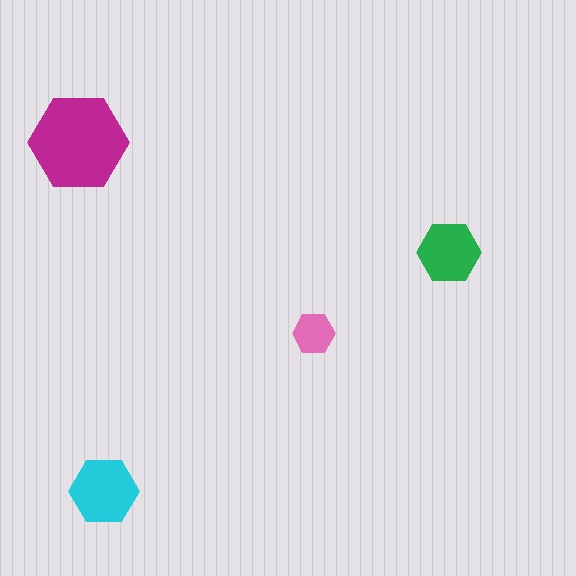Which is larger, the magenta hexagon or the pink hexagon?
The magenta one.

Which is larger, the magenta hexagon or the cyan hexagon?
The magenta one.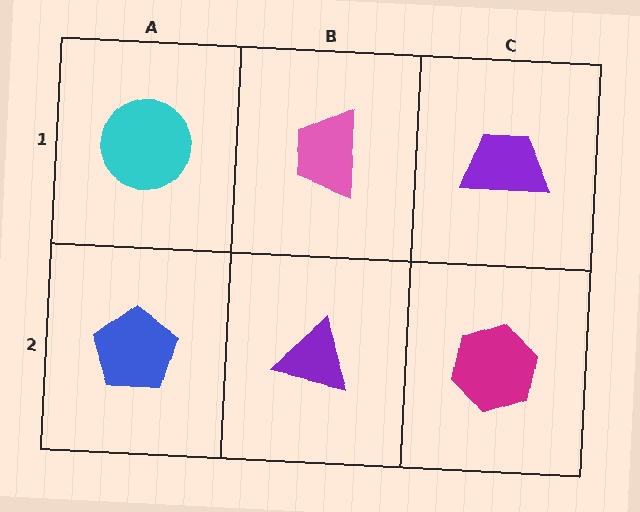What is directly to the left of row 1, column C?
A pink trapezoid.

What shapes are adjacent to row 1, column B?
A purple triangle (row 2, column B), a cyan circle (row 1, column A), a purple trapezoid (row 1, column C).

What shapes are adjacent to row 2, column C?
A purple trapezoid (row 1, column C), a purple triangle (row 2, column B).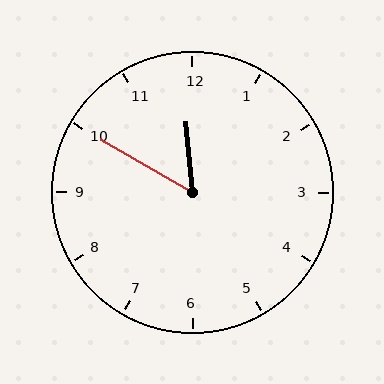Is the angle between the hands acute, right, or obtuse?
It is acute.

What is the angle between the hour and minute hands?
Approximately 55 degrees.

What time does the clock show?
11:50.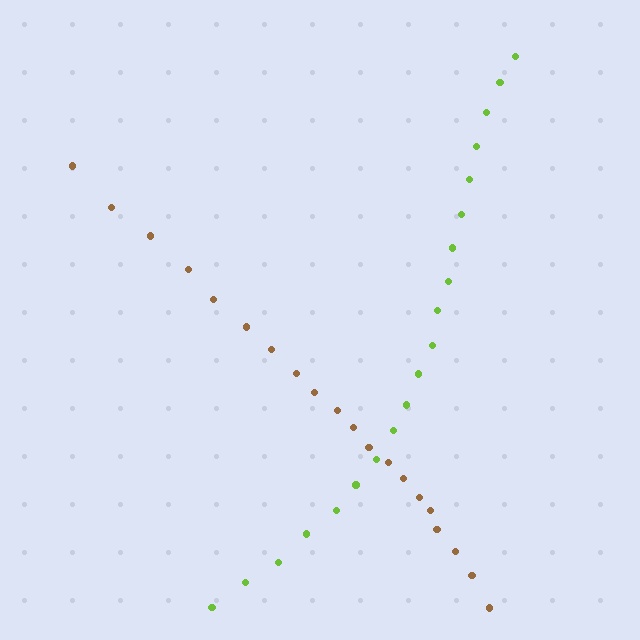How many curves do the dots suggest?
There are 2 distinct paths.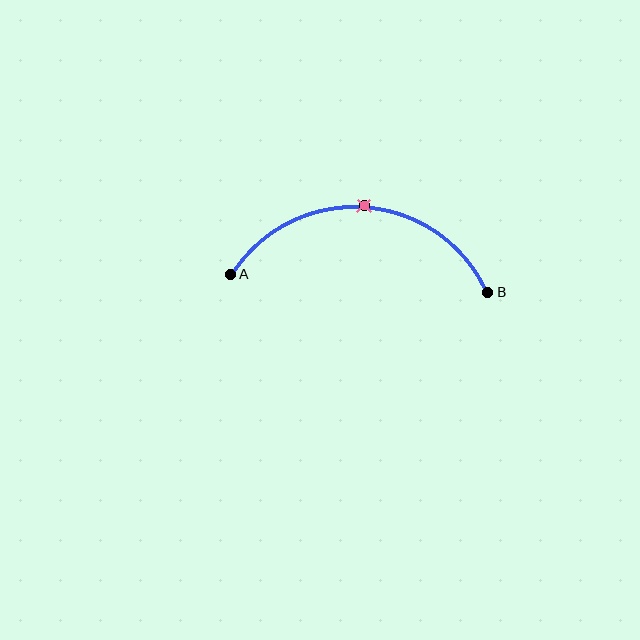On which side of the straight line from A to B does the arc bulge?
The arc bulges above the straight line connecting A and B.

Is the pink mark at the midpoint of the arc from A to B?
Yes. The pink mark lies on the arc at equal arc-length from both A and B — it is the arc midpoint.